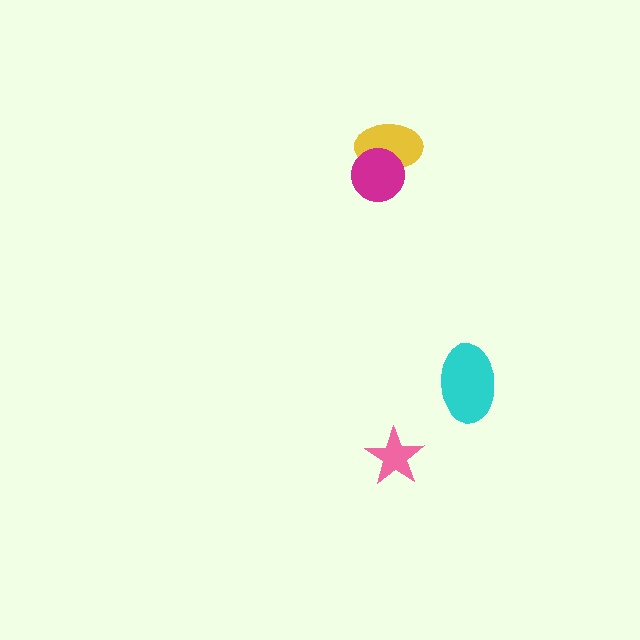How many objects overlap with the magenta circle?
1 object overlaps with the magenta circle.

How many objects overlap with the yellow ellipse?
1 object overlaps with the yellow ellipse.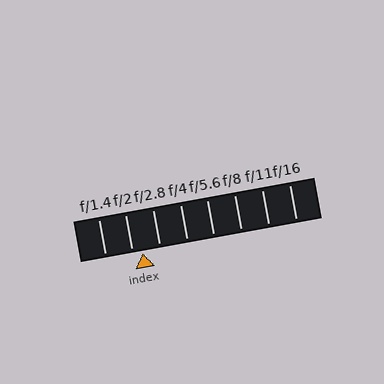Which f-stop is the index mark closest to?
The index mark is closest to f/2.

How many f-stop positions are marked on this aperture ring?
There are 8 f-stop positions marked.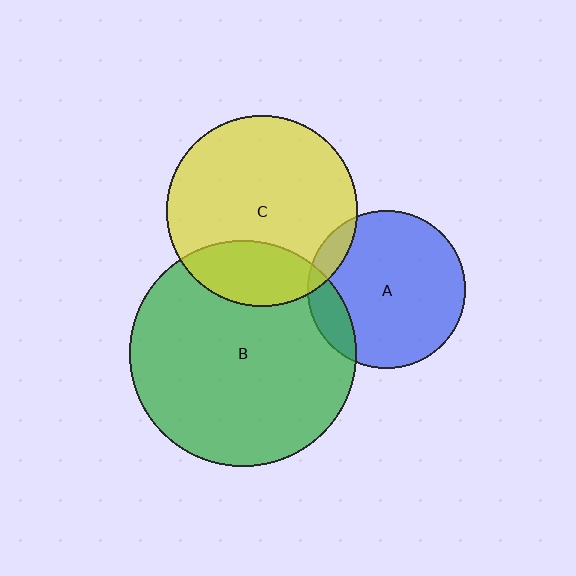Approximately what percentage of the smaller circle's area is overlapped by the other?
Approximately 15%.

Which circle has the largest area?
Circle B (green).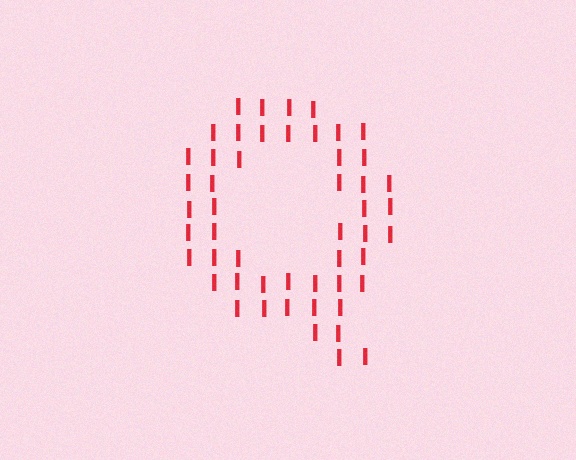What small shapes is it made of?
It is made of small letter I's.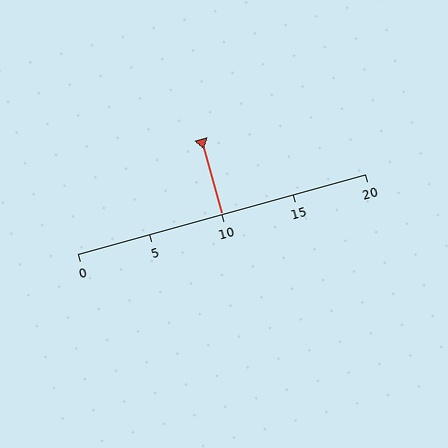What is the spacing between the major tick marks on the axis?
The major ticks are spaced 5 apart.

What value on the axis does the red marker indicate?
The marker indicates approximately 10.